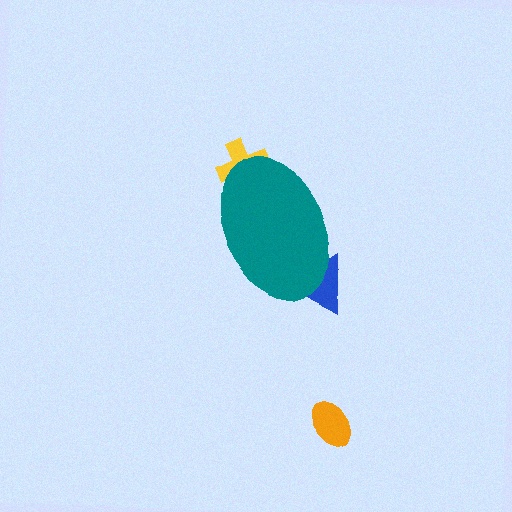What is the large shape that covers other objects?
A teal ellipse.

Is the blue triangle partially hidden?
Yes, the blue triangle is partially hidden behind the teal ellipse.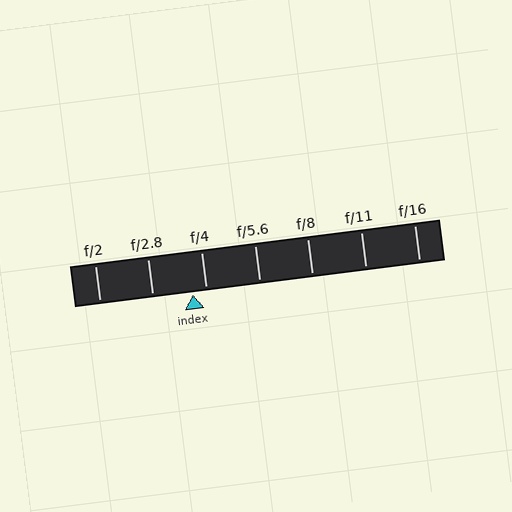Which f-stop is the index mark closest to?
The index mark is closest to f/4.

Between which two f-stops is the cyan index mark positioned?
The index mark is between f/2.8 and f/4.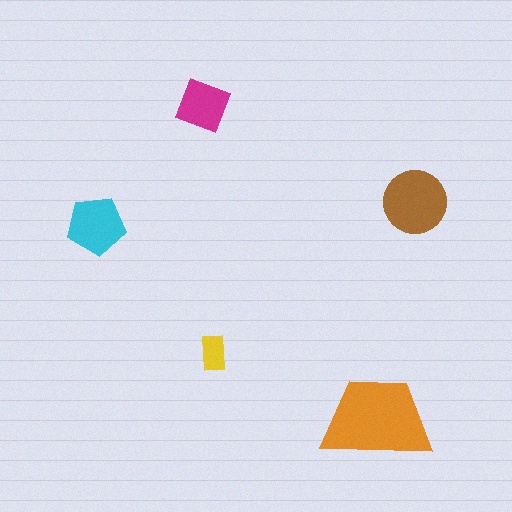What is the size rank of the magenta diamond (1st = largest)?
4th.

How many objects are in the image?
There are 5 objects in the image.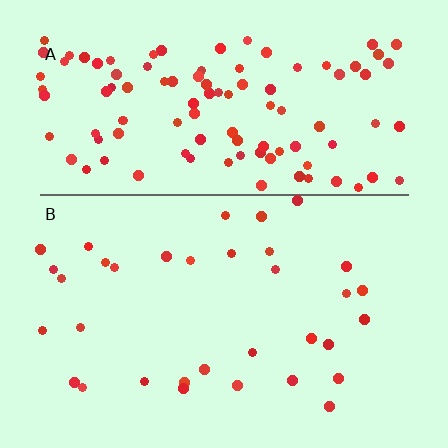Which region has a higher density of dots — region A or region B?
A (the top).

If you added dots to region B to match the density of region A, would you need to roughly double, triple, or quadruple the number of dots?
Approximately triple.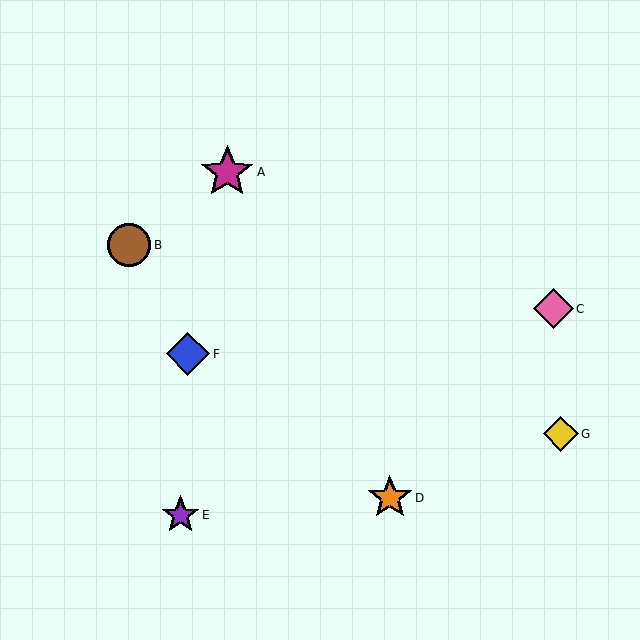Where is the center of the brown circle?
The center of the brown circle is at (129, 245).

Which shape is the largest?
The magenta star (labeled A) is the largest.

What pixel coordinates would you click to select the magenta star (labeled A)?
Click at (227, 172) to select the magenta star A.